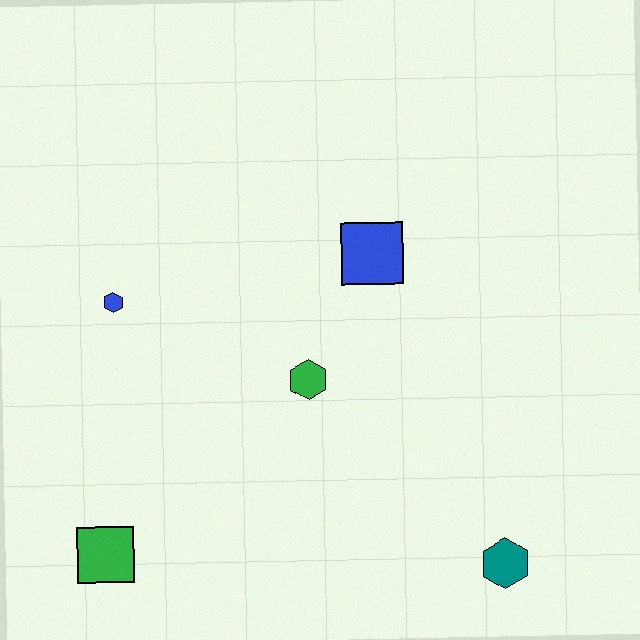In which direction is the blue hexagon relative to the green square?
The blue hexagon is above the green square.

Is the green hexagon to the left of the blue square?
Yes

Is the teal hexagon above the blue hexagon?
No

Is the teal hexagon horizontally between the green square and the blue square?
No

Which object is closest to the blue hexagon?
The green hexagon is closest to the blue hexagon.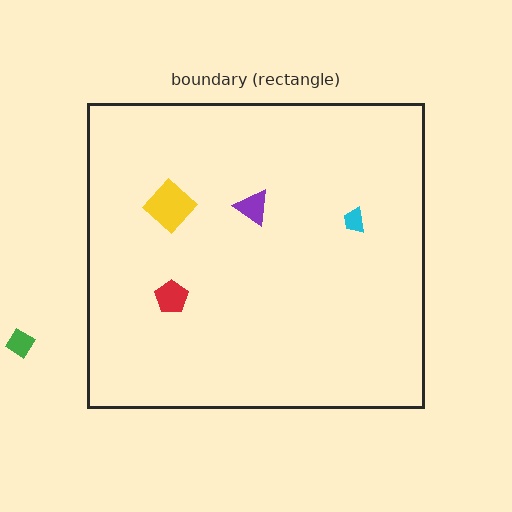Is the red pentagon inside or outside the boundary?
Inside.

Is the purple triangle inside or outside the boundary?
Inside.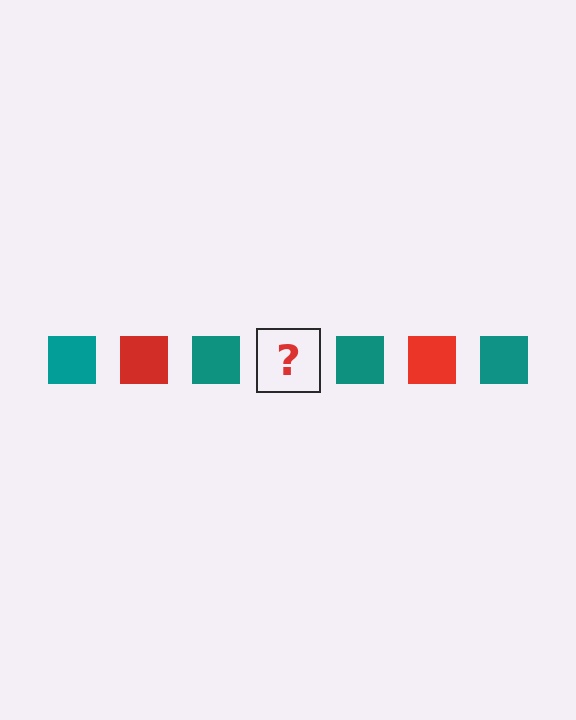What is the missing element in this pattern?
The missing element is a red square.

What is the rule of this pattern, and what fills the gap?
The rule is that the pattern cycles through teal, red squares. The gap should be filled with a red square.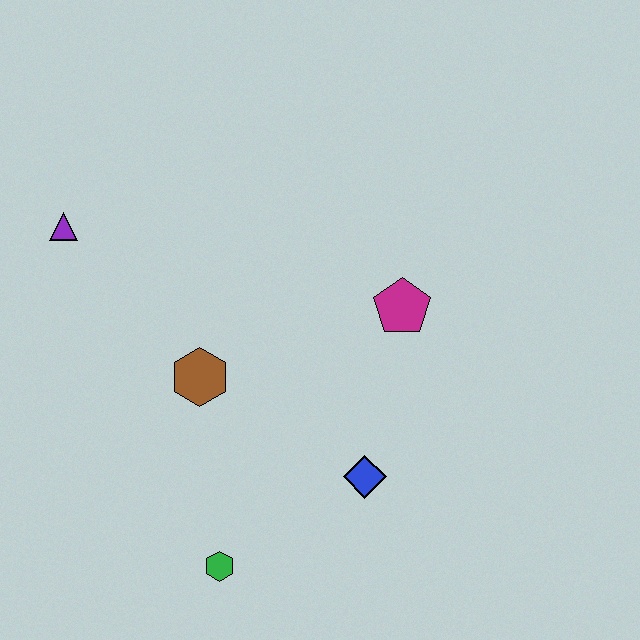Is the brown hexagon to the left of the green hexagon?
Yes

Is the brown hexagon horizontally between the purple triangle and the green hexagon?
Yes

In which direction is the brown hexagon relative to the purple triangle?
The brown hexagon is below the purple triangle.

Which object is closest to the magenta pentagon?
The blue diamond is closest to the magenta pentagon.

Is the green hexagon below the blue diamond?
Yes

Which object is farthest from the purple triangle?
The blue diamond is farthest from the purple triangle.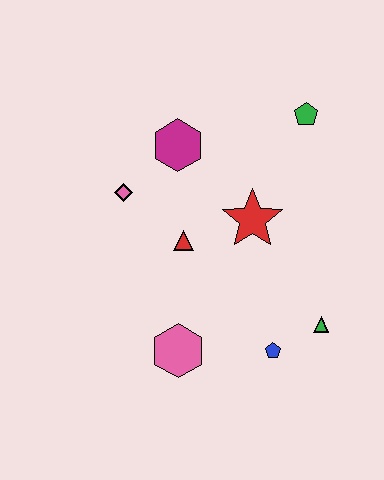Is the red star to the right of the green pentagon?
No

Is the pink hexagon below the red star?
Yes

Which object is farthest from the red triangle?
The green pentagon is farthest from the red triangle.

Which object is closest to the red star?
The red triangle is closest to the red star.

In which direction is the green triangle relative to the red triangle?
The green triangle is to the right of the red triangle.